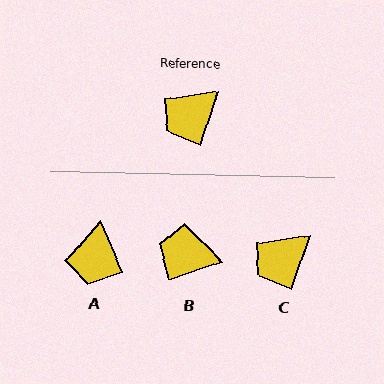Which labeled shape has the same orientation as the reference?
C.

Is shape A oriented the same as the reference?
No, it is off by about 41 degrees.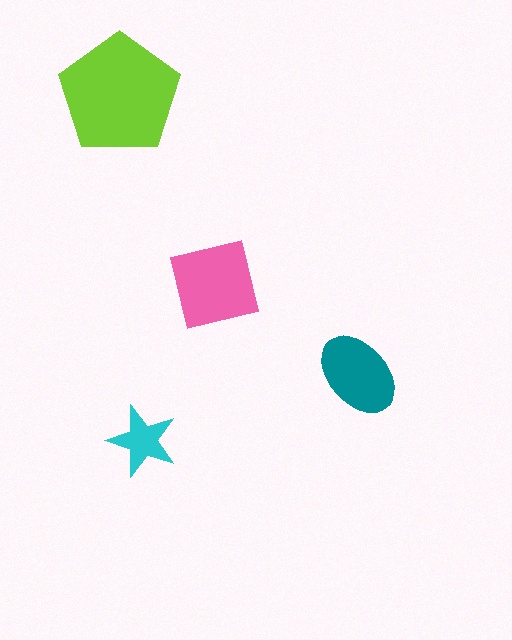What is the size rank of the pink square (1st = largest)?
2nd.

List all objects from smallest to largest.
The cyan star, the teal ellipse, the pink square, the lime pentagon.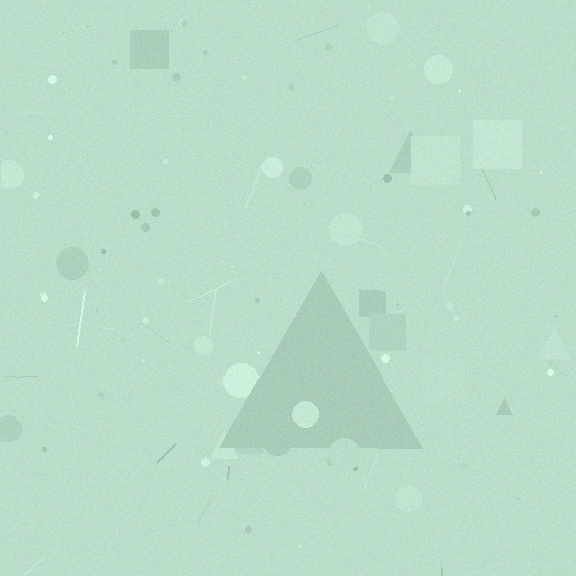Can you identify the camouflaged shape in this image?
The camouflaged shape is a triangle.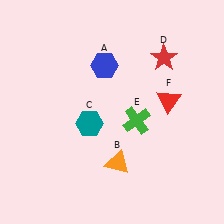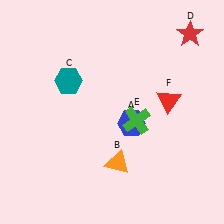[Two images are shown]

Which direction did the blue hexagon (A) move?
The blue hexagon (A) moved down.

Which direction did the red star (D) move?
The red star (D) moved right.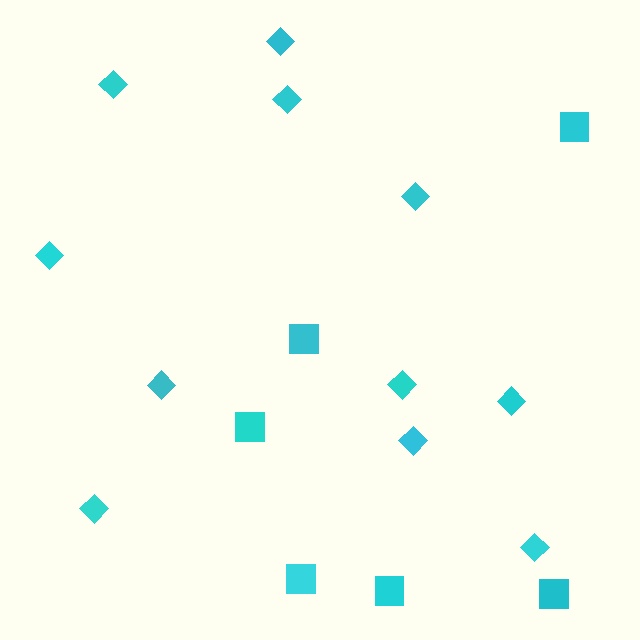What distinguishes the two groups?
There are 2 groups: one group of squares (6) and one group of diamonds (11).